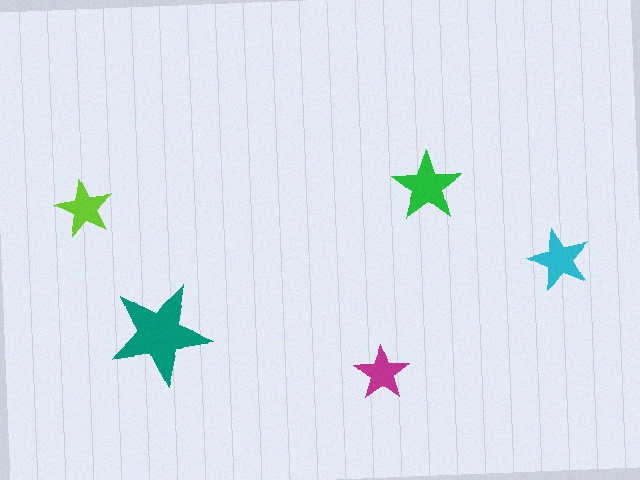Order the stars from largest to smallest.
the teal one, the green one, the cyan one, the lime one, the magenta one.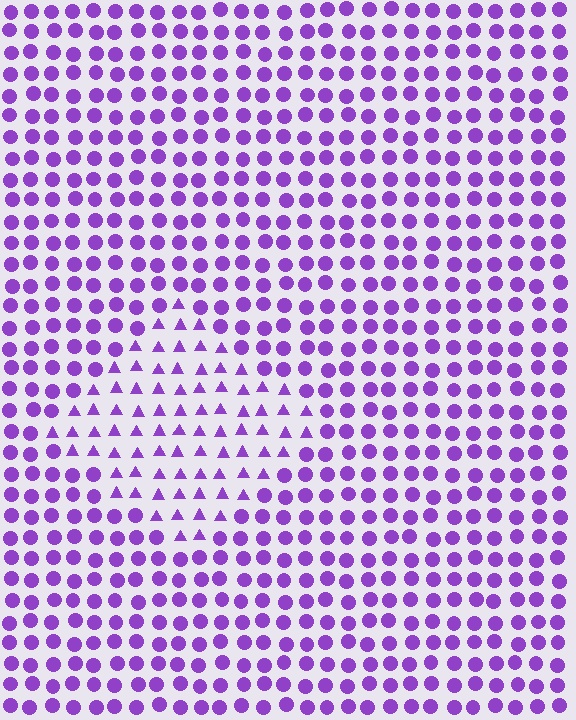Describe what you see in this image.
The image is filled with small purple elements arranged in a uniform grid. A diamond-shaped region contains triangles, while the surrounding area contains circles. The boundary is defined purely by the change in element shape.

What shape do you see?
I see a diamond.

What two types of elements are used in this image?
The image uses triangles inside the diamond region and circles outside it.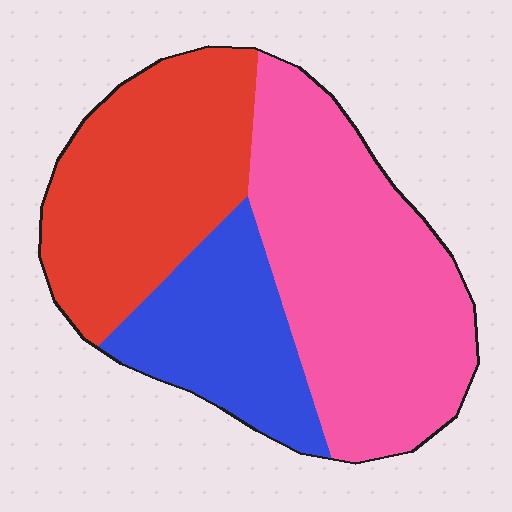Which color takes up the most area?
Pink, at roughly 45%.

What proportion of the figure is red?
Red takes up about one third (1/3) of the figure.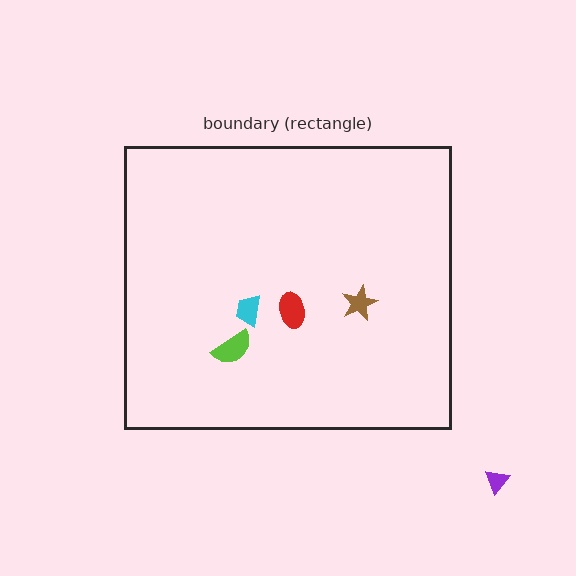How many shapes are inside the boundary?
4 inside, 1 outside.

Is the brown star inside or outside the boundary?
Inside.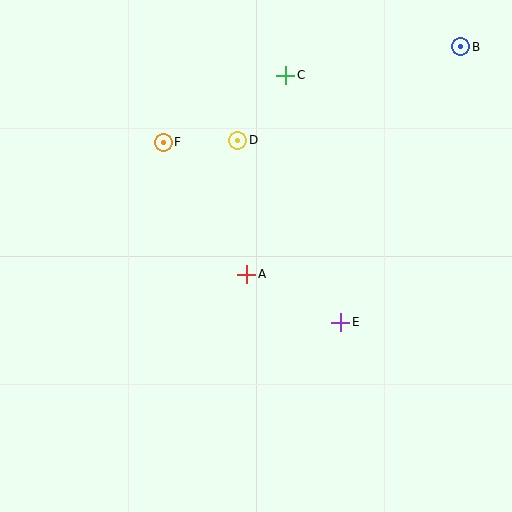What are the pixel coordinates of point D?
Point D is at (238, 140).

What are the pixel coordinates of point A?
Point A is at (247, 274).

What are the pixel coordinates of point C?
Point C is at (286, 75).